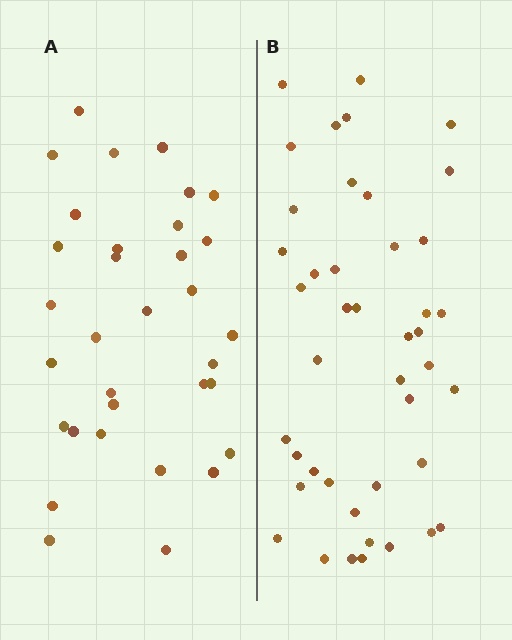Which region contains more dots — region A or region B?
Region B (the right region) has more dots.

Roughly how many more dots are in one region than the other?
Region B has roughly 10 or so more dots than region A.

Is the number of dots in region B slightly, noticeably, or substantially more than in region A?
Region B has noticeably more, but not dramatically so. The ratio is roughly 1.3 to 1.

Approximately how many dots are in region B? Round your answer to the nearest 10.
About 40 dots. (The exact count is 43, which rounds to 40.)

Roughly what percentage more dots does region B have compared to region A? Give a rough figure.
About 30% more.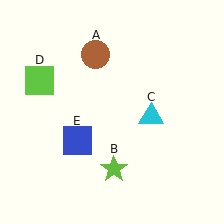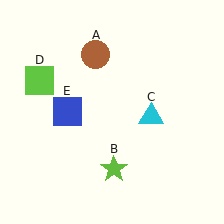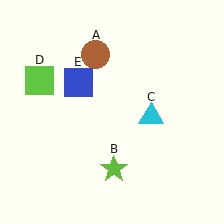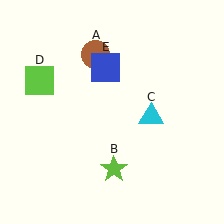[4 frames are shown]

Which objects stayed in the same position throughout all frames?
Brown circle (object A) and lime star (object B) and cyan triangle (object C) and lime square (object D) remained stationary.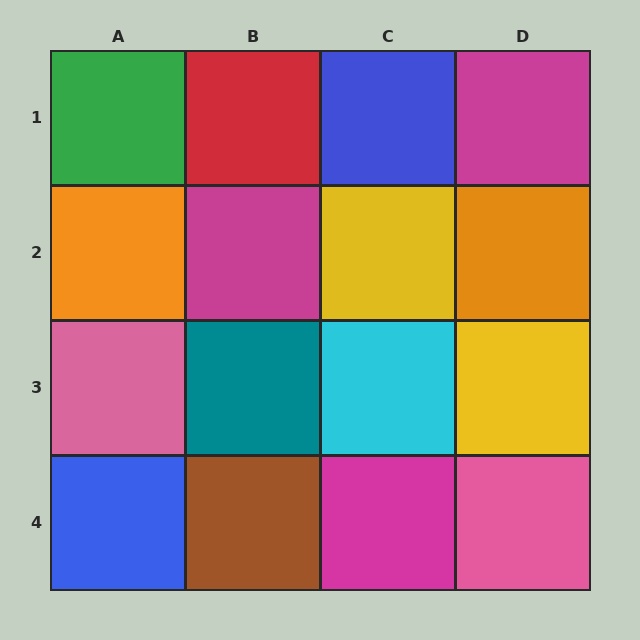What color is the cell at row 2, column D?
Orange.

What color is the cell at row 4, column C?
Magenta.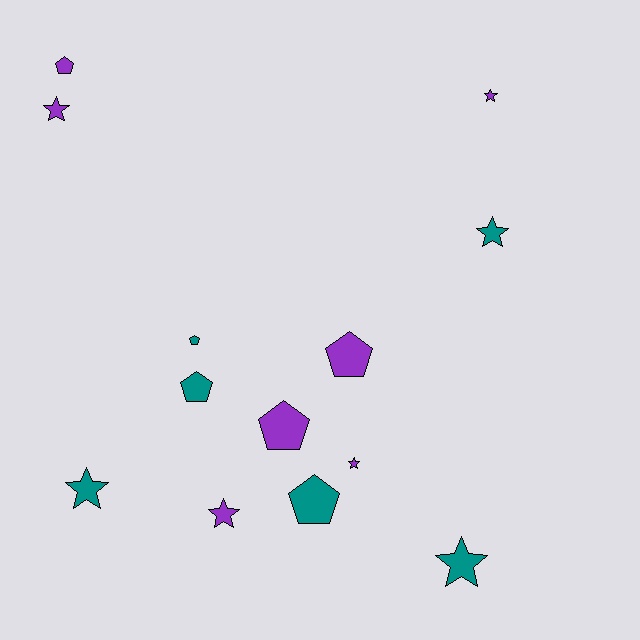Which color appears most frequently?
Purple, with 7 objects.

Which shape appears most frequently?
Star, with 7 objects.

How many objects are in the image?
There are 13 objects.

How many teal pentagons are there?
There are 3 teal pentagons.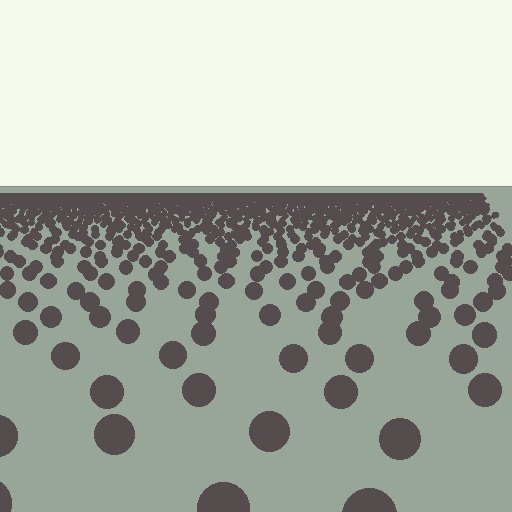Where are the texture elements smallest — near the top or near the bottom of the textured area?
Near the top.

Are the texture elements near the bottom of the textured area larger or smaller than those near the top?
Larger. Near the bottom, elements are closer to the viewer and appear at a bigger on-screen size.